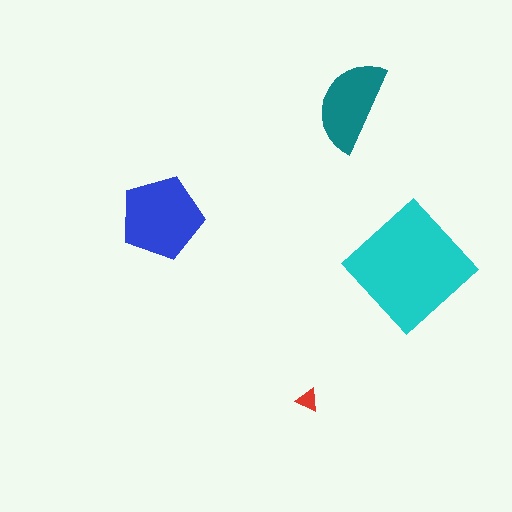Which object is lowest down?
The red triangle is bottommost.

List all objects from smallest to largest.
The red triangle, the teal semicircle, the blue pentagon, the cyan diamond.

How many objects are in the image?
There are 4 objects in the image.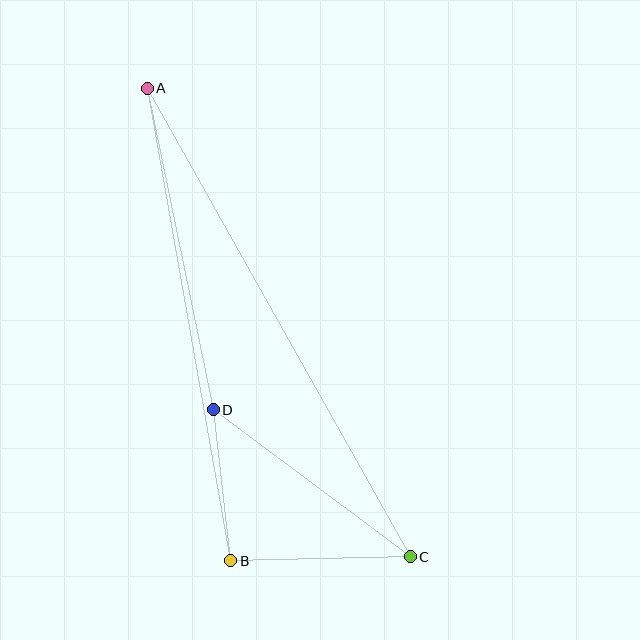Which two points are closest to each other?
Points B and D are closest to each other.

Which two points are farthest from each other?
Points A and C are farthest from each other.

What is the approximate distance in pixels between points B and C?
The distance between B and C is approximately 179 pixels.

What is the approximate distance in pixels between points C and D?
The distance between C and D is approximately 245 pixels.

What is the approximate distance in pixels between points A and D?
The distance between A and D is approximately 328 pixels.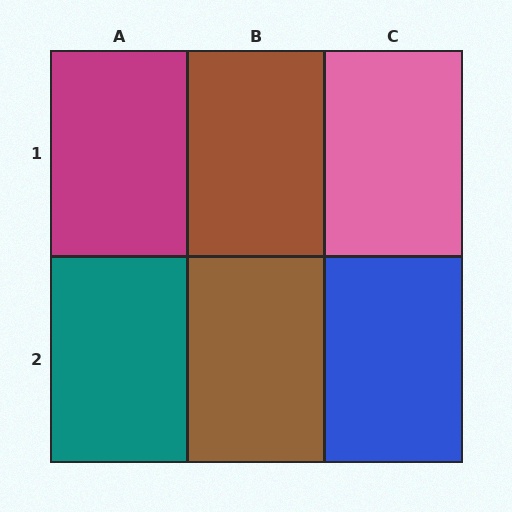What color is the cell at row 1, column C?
Pink.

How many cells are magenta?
1 cell is magenta.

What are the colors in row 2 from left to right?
Teal, brown, blue.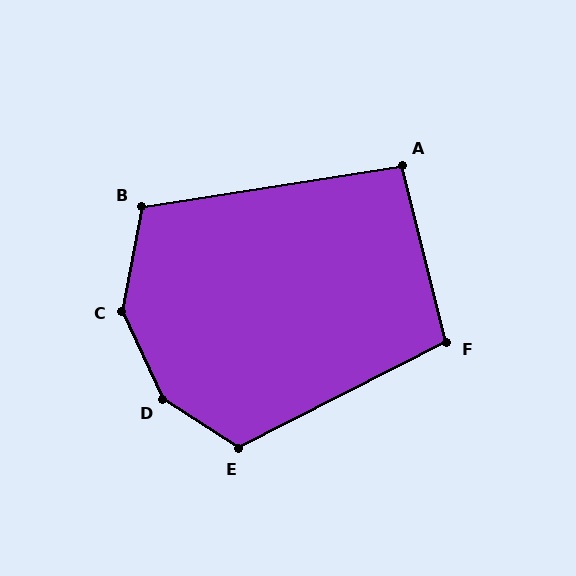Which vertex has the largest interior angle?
D, at approximately 148 degrees.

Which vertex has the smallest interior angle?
A, at approximately 95 degrees.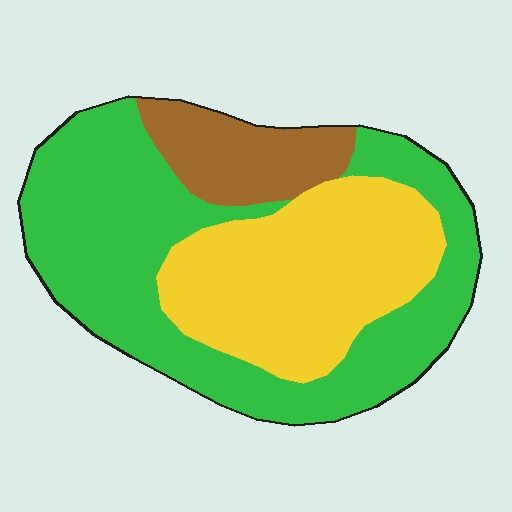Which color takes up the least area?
Brown, at roughly 15%.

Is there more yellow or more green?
Green.